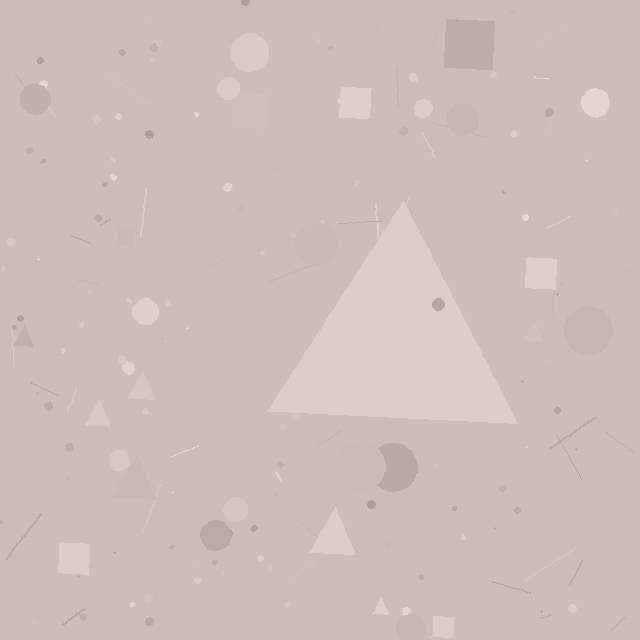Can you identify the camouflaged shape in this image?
The camouflaged shape is a triangle.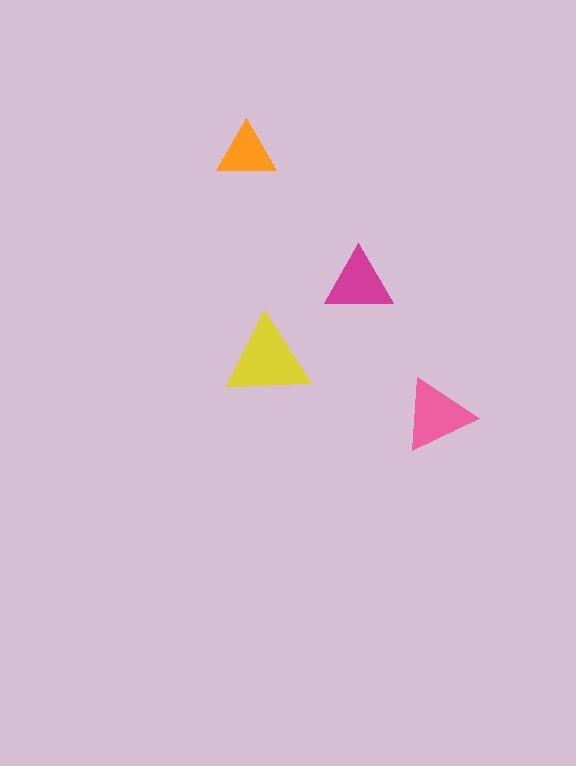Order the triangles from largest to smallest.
the yellow one, the pink one, the magenta one, the orange one.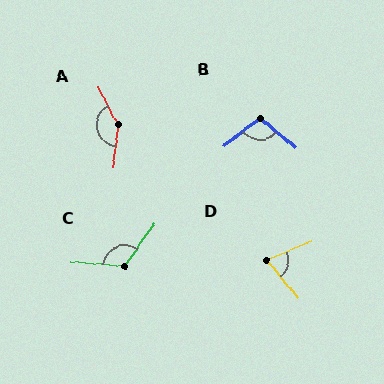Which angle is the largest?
A, at approximately 145 degrees.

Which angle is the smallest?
D, at approximately 73 degrees.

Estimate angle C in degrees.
Approximately 120 degrees.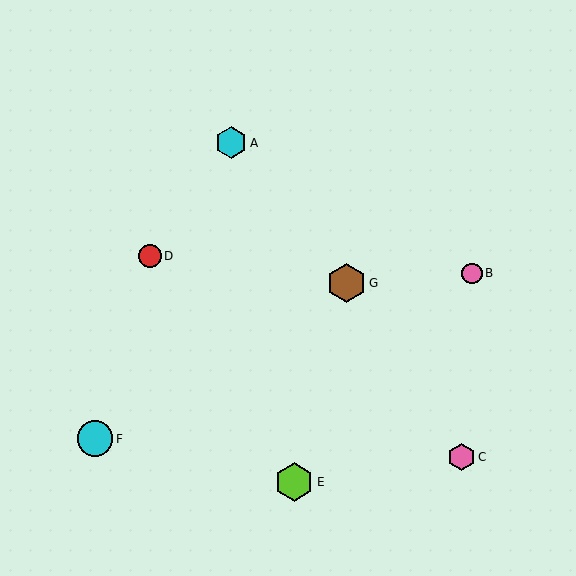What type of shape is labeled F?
Shape F is a cyan circle.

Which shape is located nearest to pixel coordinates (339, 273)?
The brown hexagon (labeled G) at (346, 283) is nearest to that location.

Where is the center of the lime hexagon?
The center of the lime hexagon is at (294, 482).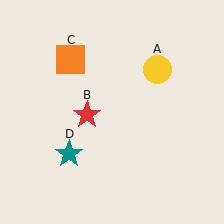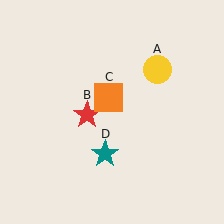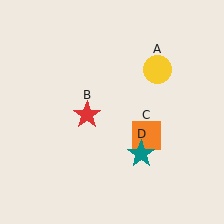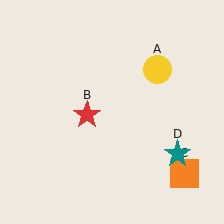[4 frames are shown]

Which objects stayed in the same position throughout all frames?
Yellow circle (object A) and red star (object B) remained stationary.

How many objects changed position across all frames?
2 objects changed position: orange square (object C), teal star (object D).